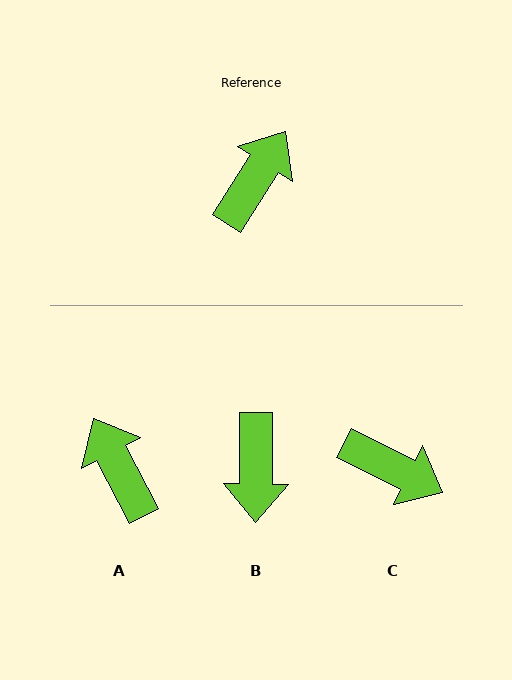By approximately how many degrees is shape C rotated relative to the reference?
Approximately 84 degrees clockwise.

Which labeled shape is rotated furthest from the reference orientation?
B, about 148 degrees away.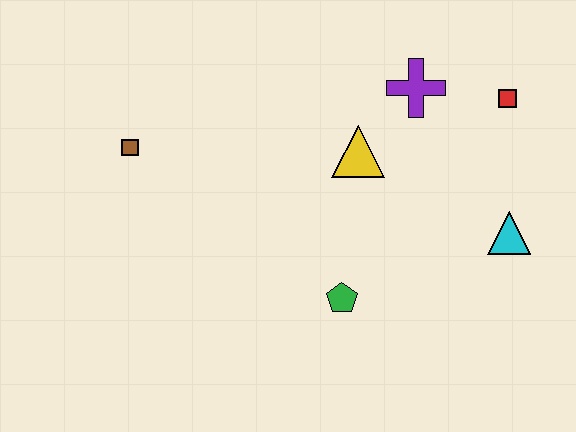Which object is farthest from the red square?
The brown square is farthest from the red square.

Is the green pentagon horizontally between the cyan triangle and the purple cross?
No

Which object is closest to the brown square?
The yellow triangle is closest to the brown square.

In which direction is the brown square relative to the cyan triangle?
The brown square is to the left of the cyan triangle.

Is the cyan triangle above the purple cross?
No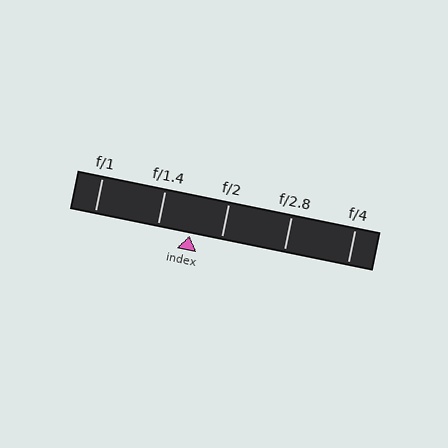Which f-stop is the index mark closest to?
The index mark is closest to f/2.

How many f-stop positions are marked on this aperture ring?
There are 5 f-stop positions marked.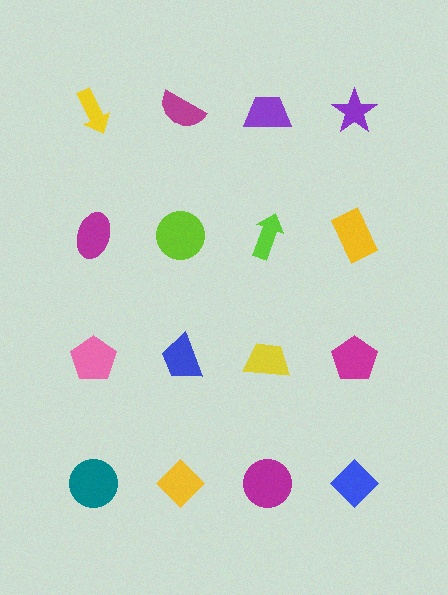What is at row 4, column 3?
A magenta circle.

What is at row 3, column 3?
A yellow trapezoid.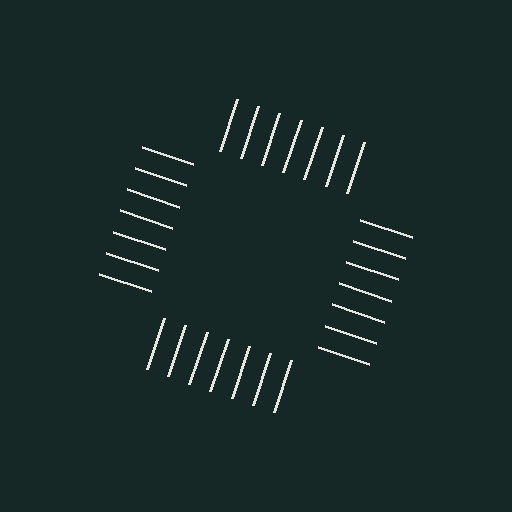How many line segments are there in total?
28 — 7 along each of the 4 edges.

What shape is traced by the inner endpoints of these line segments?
An illusory square — the line segments terminate on its edges but no continuous stroke is drawn.